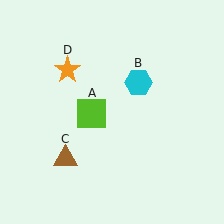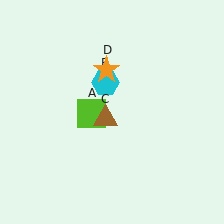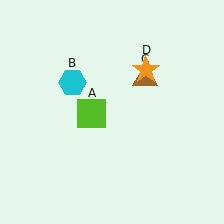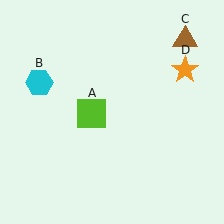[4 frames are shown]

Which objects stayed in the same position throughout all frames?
Lime square (object A) remained stationary.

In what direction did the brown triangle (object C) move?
The brown triangle (object C) moved up and to the right.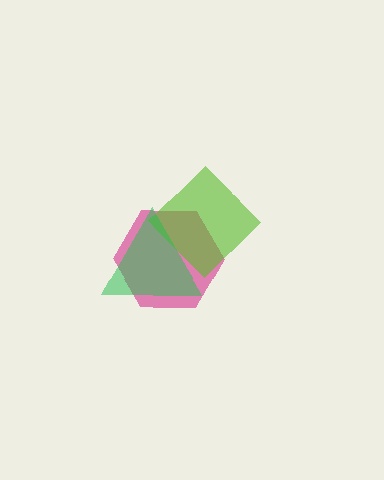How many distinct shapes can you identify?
There are 3 distinct shapes: a magenta hexagon, a lime diamond, a green triangle.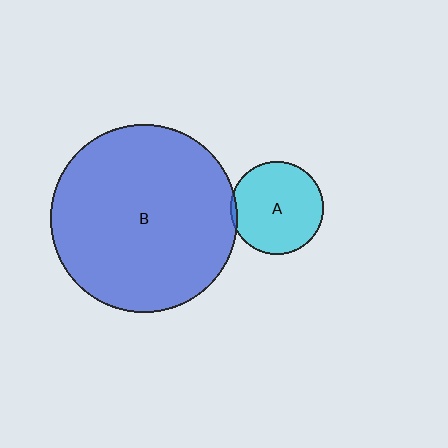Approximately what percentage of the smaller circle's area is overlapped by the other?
Approximately 5%.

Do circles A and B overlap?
Yes.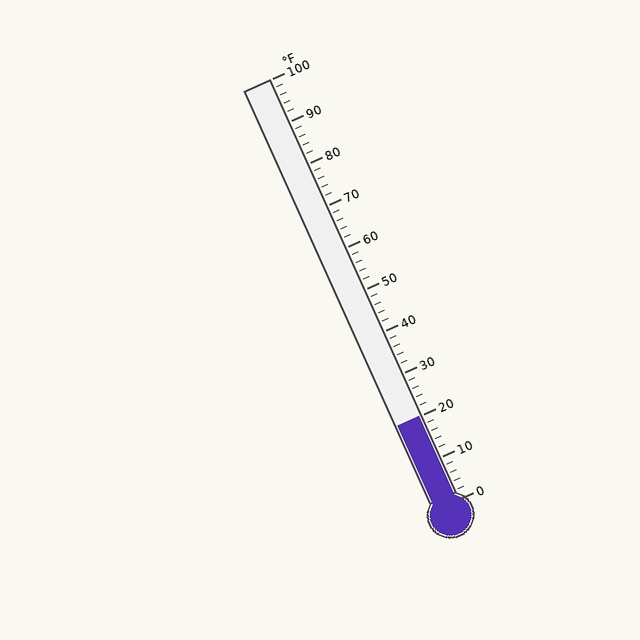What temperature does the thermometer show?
The thermometer shows approximately 20°F.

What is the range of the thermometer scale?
The thermometer scale ranges from 0°F to 100°F.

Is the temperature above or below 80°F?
The temperature is below 80°F.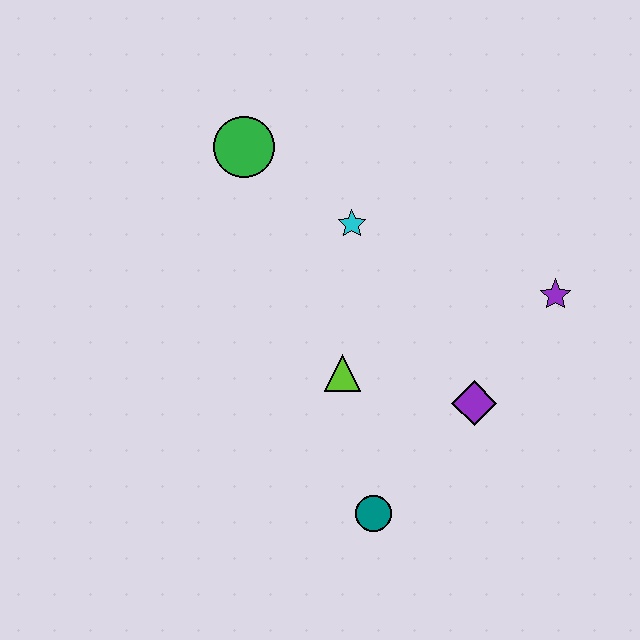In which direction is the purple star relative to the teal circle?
The purple star is above the teal circle.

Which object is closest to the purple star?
The purple diamond is closest to the purple star.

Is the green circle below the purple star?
No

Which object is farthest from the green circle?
The teal circle is farthest from the green circle.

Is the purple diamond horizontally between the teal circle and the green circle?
No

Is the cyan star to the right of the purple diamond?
No